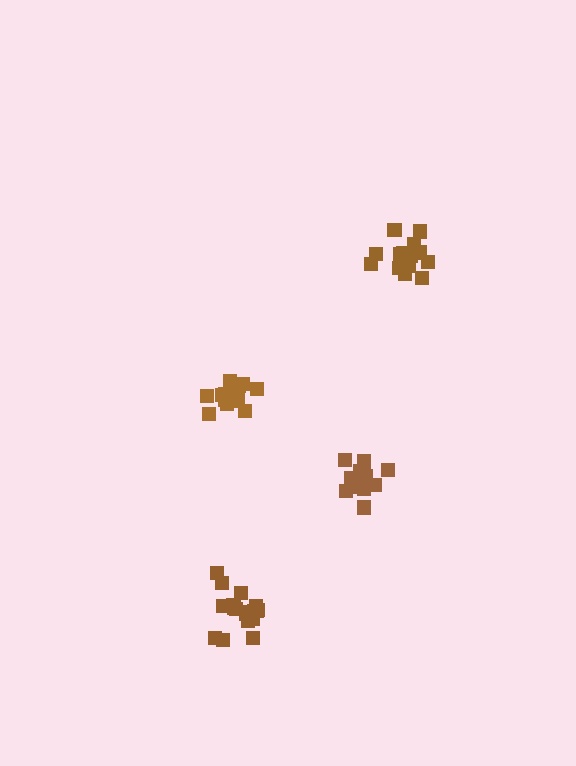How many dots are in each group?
Group 1: 19 dots, Group 2: 17 dots, Group 3: 16 dots, Group 4: 18 dots (70 total).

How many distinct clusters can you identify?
There are 4 distinct clusters.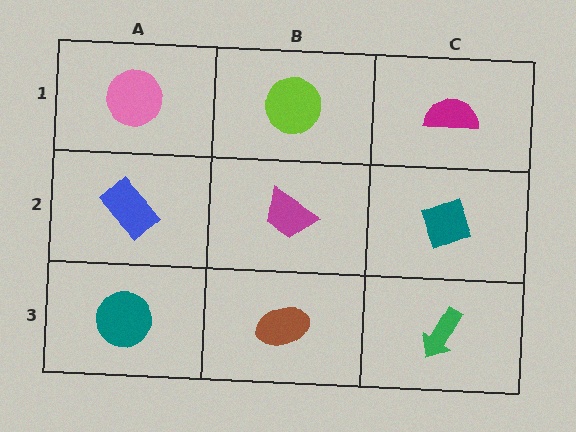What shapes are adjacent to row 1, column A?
A blue rectangle (row 2, column A), a lime circle (row 1, column B).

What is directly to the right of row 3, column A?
A brown ellipse.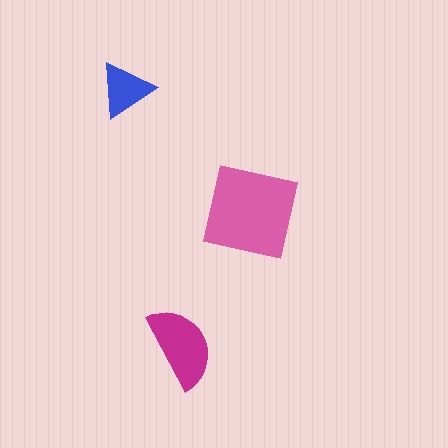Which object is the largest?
The pink square.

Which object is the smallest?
The blue triangle.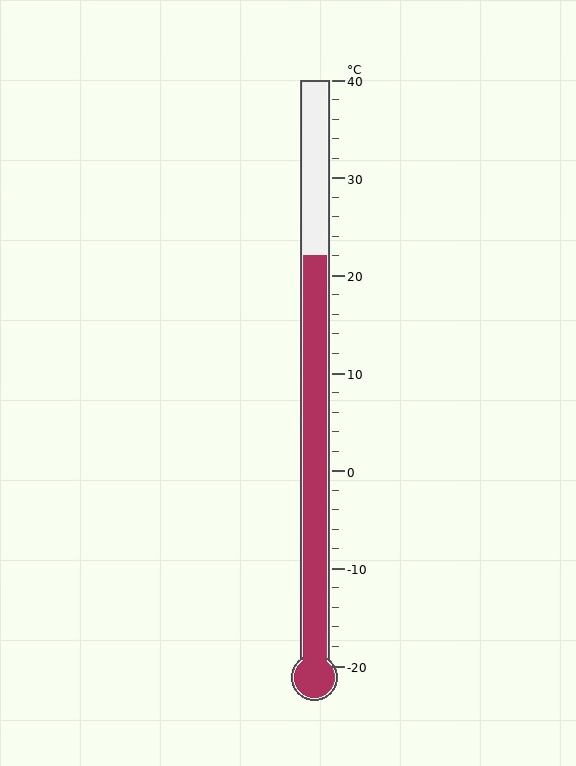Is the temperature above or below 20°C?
The temperature is above 20°C.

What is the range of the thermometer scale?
The thermometer scale ranges from -20°C to 40°C.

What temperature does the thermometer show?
The thermometer shows approximately 22°C.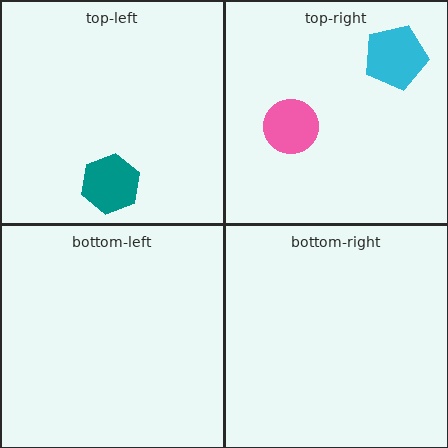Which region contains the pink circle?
The top-right region.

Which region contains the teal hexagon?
The top-left region.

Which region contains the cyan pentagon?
The top-right region.